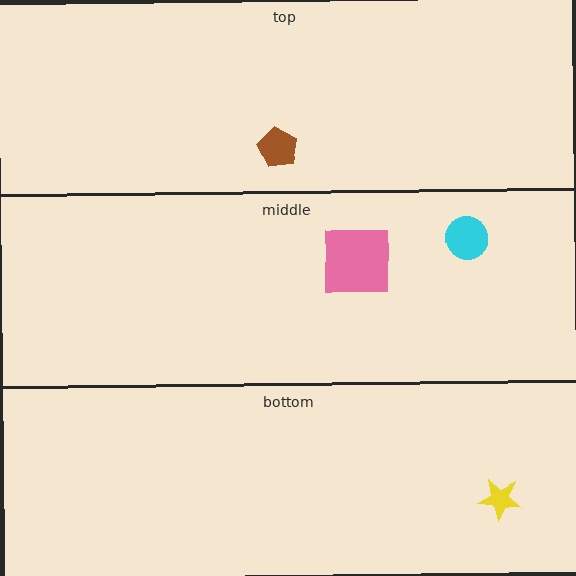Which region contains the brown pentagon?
The top region.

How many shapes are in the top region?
1.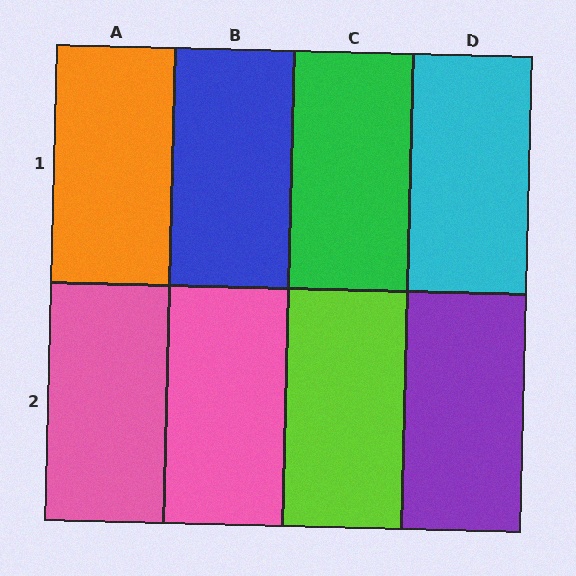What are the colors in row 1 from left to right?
Orange, blue, green, cyan.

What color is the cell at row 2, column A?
Pink.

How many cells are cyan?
1 cell is cyan.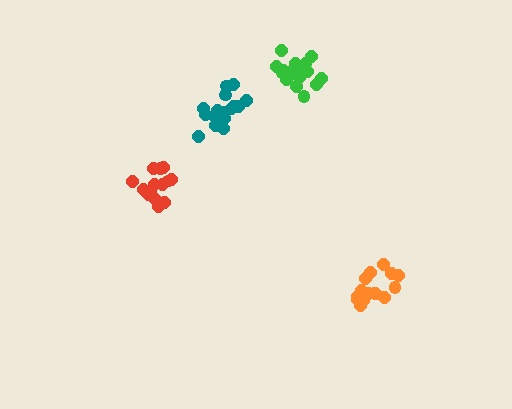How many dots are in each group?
Group 1: 14 dots, Group 2: 17 dots, Group 3: 18 dots, Group 4: 18 dots (67 total).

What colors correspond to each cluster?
The clusters are colored: red, orange, green, teal.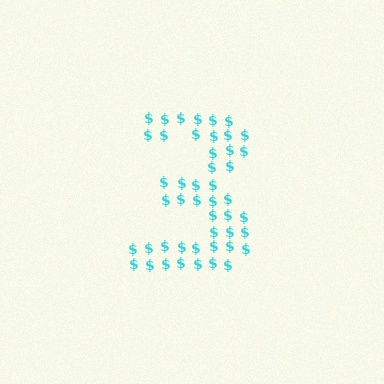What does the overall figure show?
The overall figure shows the digit 3.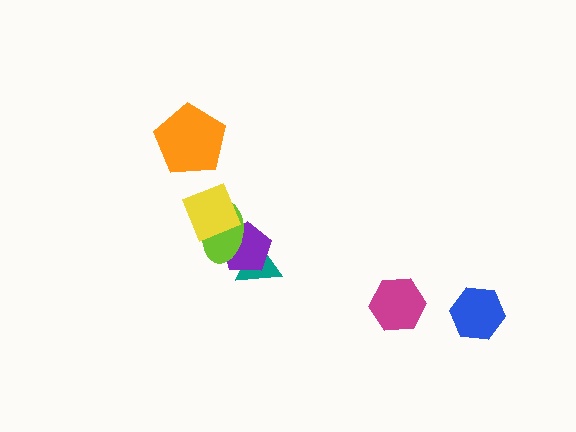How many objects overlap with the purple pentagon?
3 objects overlap with the purple pentagon.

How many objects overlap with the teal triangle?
2 objects overlap with the teal triangle.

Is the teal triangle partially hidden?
Yes, it is partially covered by another shape.